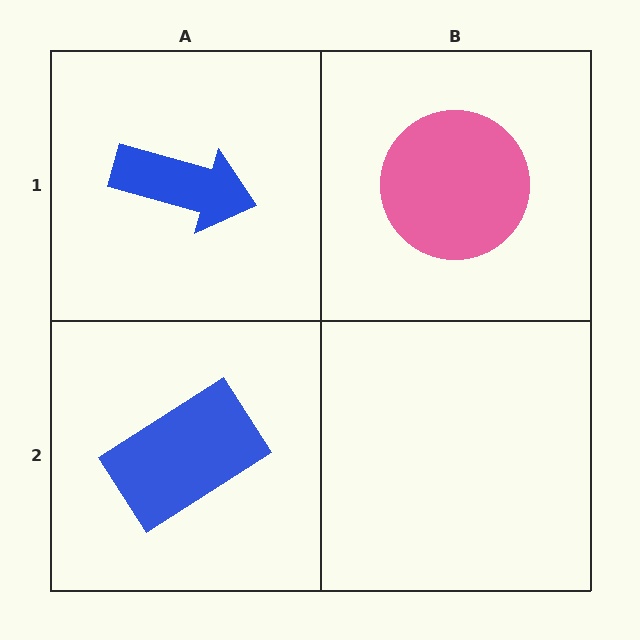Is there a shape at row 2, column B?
No, that cell is empty.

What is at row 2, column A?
A blue rectangle.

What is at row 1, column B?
A pink circle.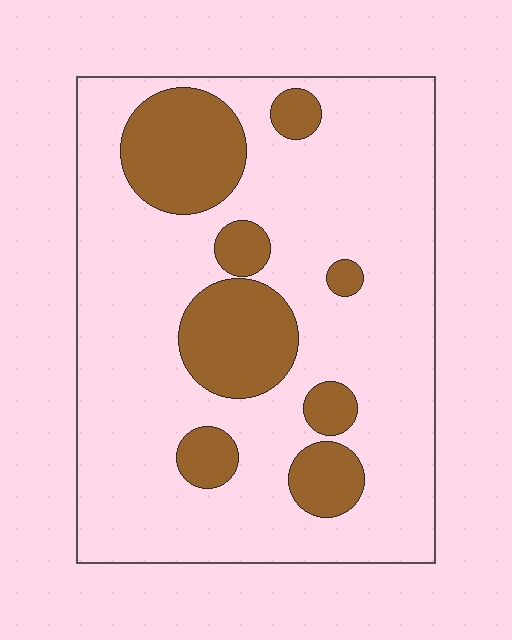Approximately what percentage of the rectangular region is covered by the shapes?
Approximately 25%.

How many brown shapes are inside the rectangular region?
8.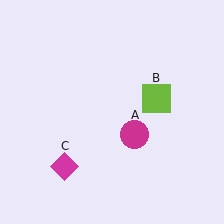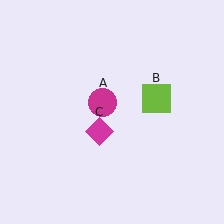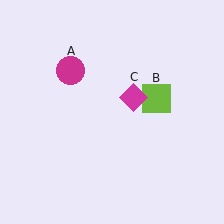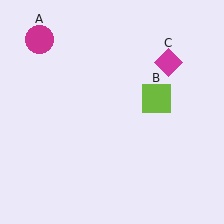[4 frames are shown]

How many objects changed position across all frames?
2 objects changed position: magenta circle (object A), magenta diamond (object C).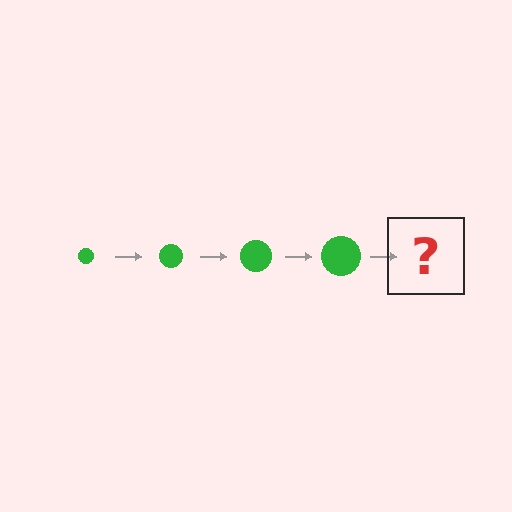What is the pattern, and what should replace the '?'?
The pattern is that the circle gets progressively larger each step. The '?' should be a green circle, larger than the previous one.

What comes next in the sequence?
The next element should be a green circle, larger than the previous one.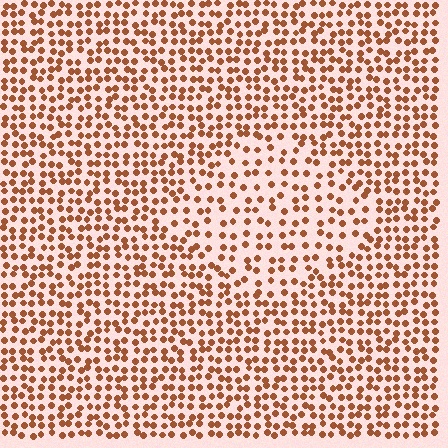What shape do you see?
I see a diamond.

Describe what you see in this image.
The image contains small brown elements arranged at two different densities. A diamond-shaped region is visible where the elements are less densely packed than the surrounding area.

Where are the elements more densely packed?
The elements are more densely packed outside the diamond boundary.